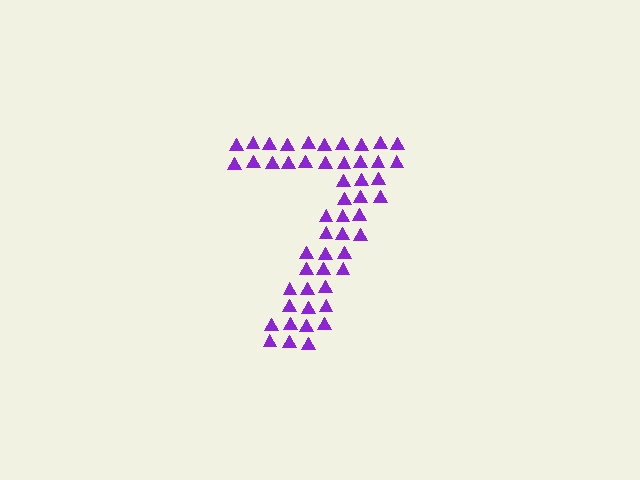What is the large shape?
The large shape is the digit 7.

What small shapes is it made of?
It is made of small triangles.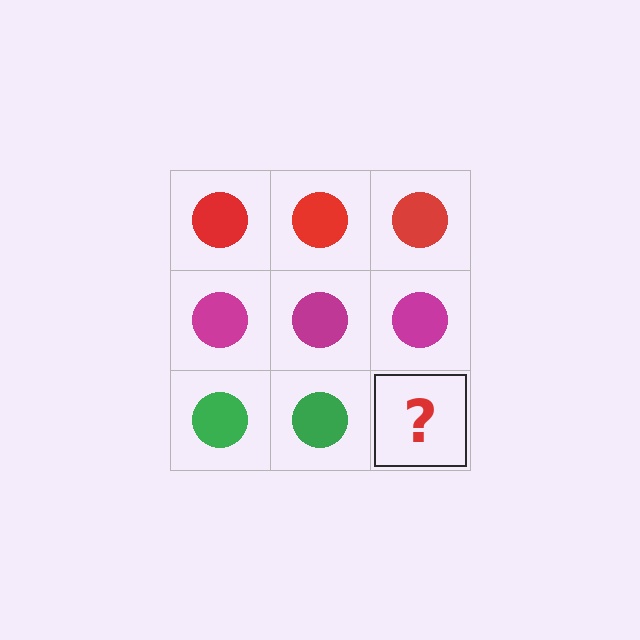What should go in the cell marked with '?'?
The missing cell should contain a green circle.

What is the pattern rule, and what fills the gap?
The rule is that each row has a consistent color. The gap should be filled with a green circle.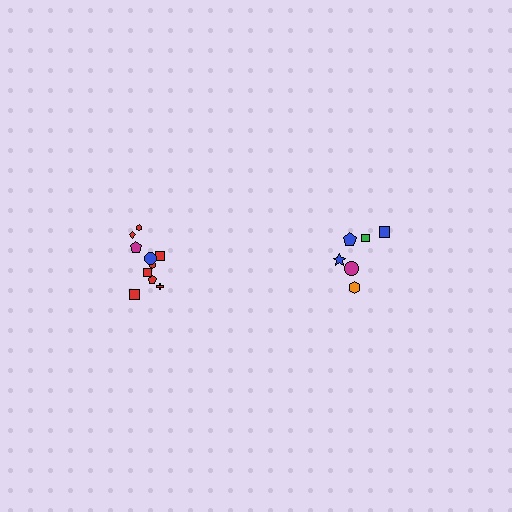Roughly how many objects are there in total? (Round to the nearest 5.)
Roughly 15 objects in total.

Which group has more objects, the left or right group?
The left group.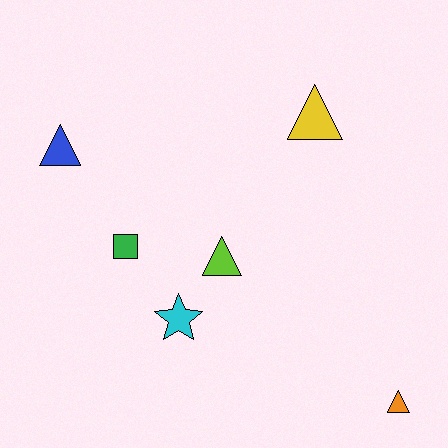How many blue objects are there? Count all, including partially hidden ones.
There is 1 blue object.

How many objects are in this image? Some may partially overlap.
There are 6 objects.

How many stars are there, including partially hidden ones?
There is 1 star.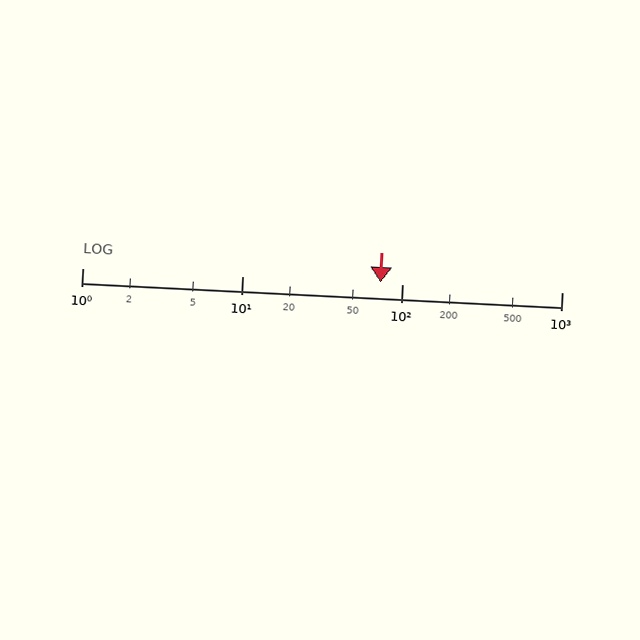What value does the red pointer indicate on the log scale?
The pointer indicates approximately 73.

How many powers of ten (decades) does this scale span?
The scale spans 3 decades, from 1 to 1000.